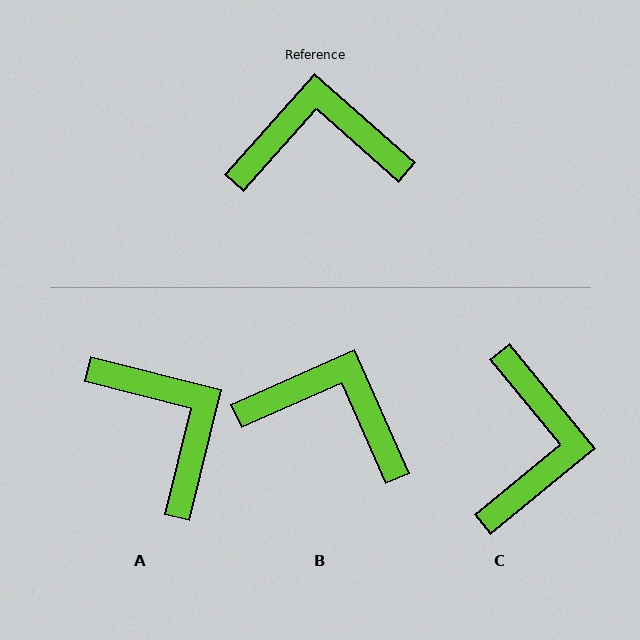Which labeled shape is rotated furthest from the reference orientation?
C, about 99 degrees away.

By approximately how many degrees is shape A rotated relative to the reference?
Approximately 62 degrees clockwise.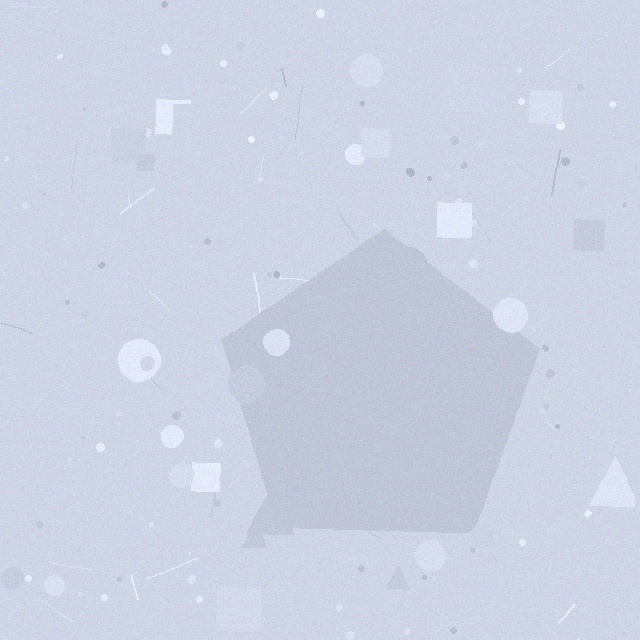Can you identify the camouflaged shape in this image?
The camouflaged shape is a pentagon.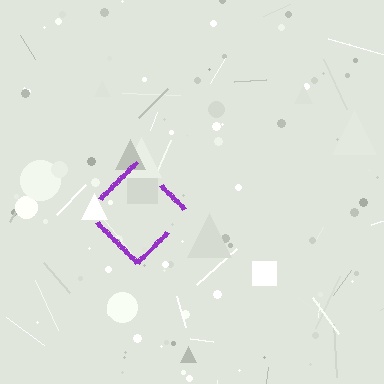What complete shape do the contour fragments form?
The contour fragments form a diamond.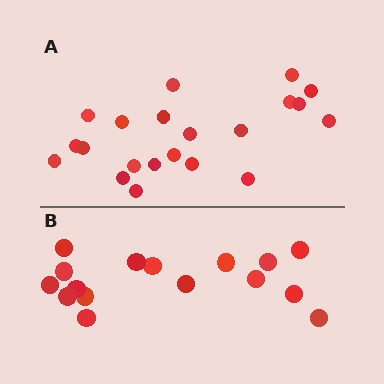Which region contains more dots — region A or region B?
Region A (the top region) has more dots.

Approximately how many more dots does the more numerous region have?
Region A has about 5 more dots than region B.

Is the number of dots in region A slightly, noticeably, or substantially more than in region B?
Region A has noticeably more, but not dramatically so. The ratio is roughly 1.3 to 1.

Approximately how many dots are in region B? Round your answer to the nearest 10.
About 20 dots. (The exact count is 16, which rounds to 20.)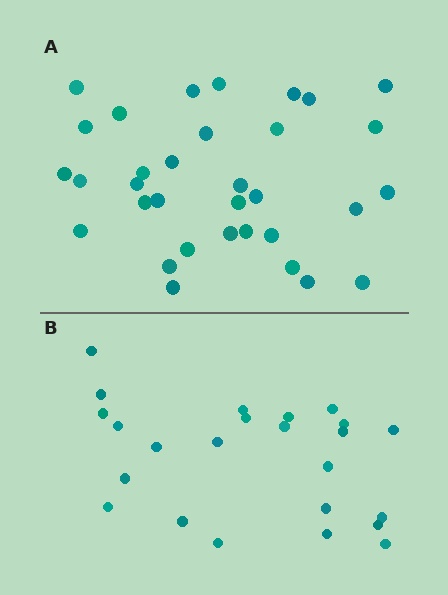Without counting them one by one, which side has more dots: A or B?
Region A (the top region) has more dots.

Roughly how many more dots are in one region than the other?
Region A has roughly 8 or so more dots than region B.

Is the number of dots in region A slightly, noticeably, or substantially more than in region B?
Region A has noticeably more, but not dramatically so. The ratio is roughly 1.4 to 1.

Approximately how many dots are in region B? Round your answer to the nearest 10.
About 20 dots. (The exact count is 24, which rounds to 20.)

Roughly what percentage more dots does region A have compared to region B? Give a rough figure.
About 40% more.